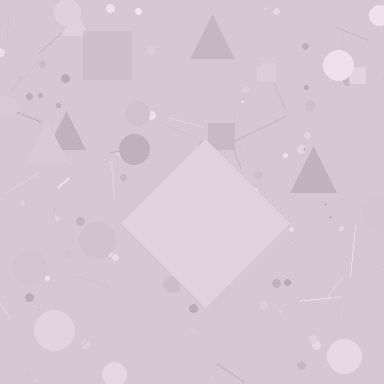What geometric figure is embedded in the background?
A diamond is embedded in the background.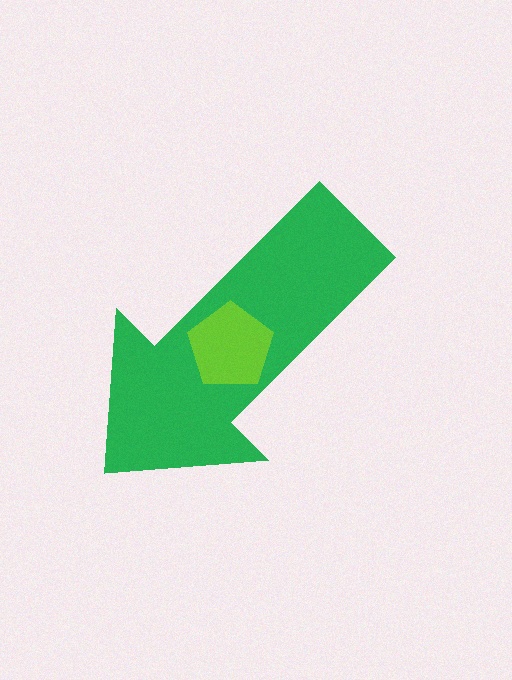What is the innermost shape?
The lime pentagon.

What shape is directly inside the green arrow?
The lime pentagon.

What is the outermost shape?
The green arrow.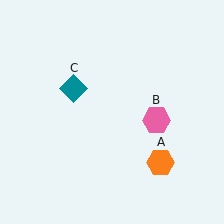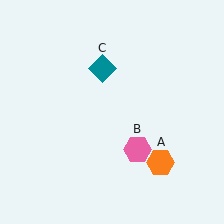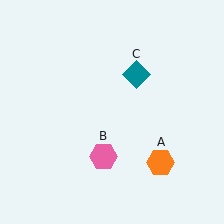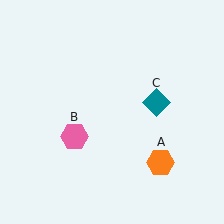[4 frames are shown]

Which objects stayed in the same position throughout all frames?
Orange hexagon (object A) remained stationary.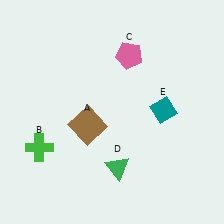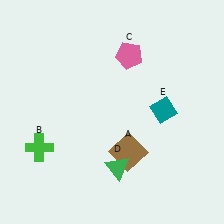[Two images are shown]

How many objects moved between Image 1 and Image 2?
1 object moved between the two images.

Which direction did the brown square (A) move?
The brown square (A) moved right.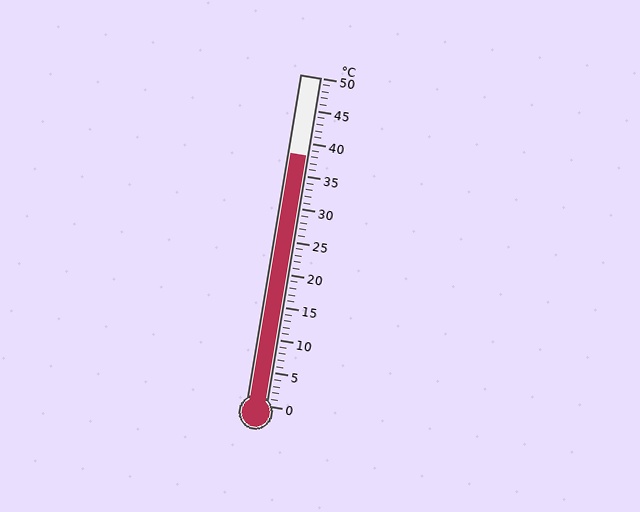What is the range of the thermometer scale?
The thermometer scale ranges from 0°C to 50°C.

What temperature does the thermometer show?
The thermometer shows approximately 38°C.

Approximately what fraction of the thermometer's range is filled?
The thermometer is filled to approximately 75% of its range.